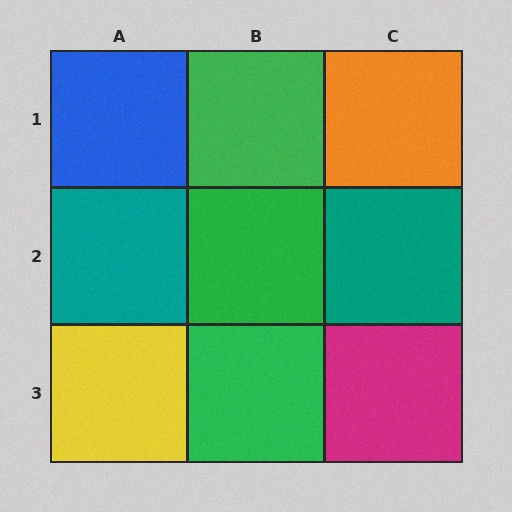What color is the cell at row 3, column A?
Yellow.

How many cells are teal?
2 cells are teal.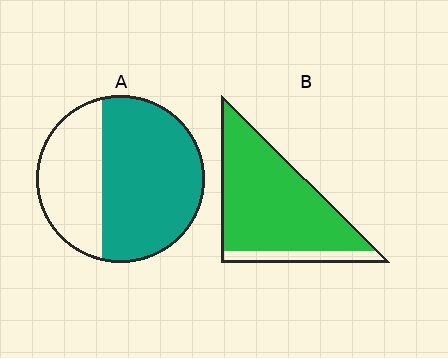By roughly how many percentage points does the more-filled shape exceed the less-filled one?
By roughly 20 percentage points (B over A).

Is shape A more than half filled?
Yes.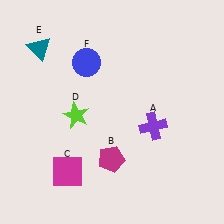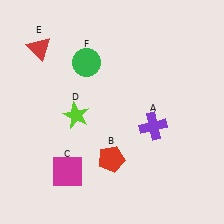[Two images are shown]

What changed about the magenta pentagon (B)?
In Image 1, B is magenta. In Image 2, it changed to red.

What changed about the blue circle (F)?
In Image 1, F is blue. In Image 2, it changed to green.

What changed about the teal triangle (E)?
In Image 1, E is teal. In Image 2, it changed to red.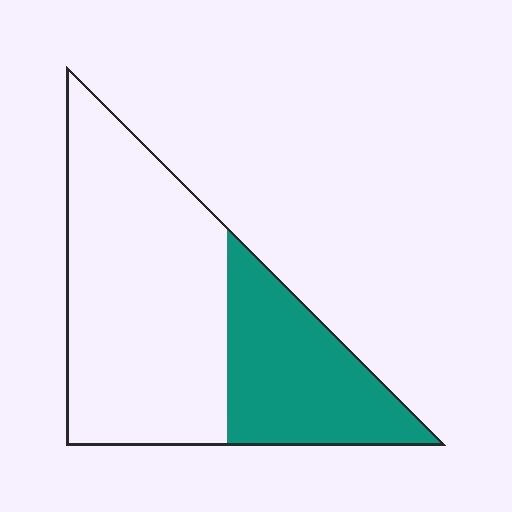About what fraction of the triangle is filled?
About one third (1/3).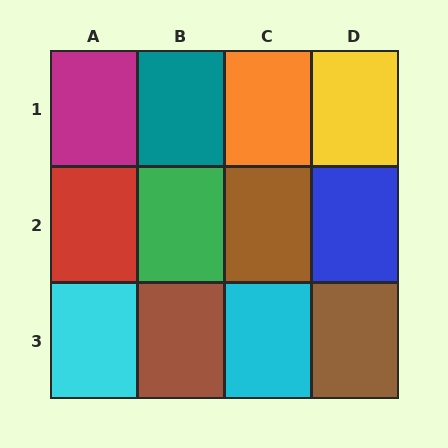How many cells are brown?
3 cells are brown.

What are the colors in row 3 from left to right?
Cyan, brown, cyan, brown.